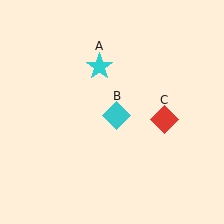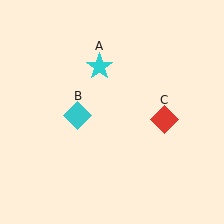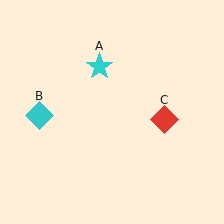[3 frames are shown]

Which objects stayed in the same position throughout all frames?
Cyan star (object A) and red diamond (object C) remained stationary.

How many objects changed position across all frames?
1 object changed position: cyan diamond (object B).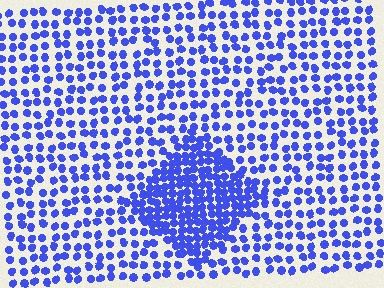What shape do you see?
I see a diamond.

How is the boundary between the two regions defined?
The boundary is defined by a change in element density (approximately 2.2x ratio). All elements are the same color, size, and shape.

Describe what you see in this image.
The image contains small blue elements arranged at two different densities. A diamond-shaped region is visible where the elements are more densely packed than the surrounding area.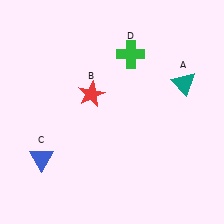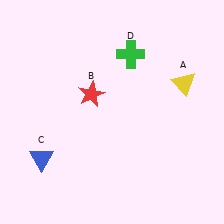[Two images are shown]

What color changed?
The triangle (A) changed from teal in Image 1 to yellow in Image 2.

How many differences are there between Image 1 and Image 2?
There is 1 difference between the two images.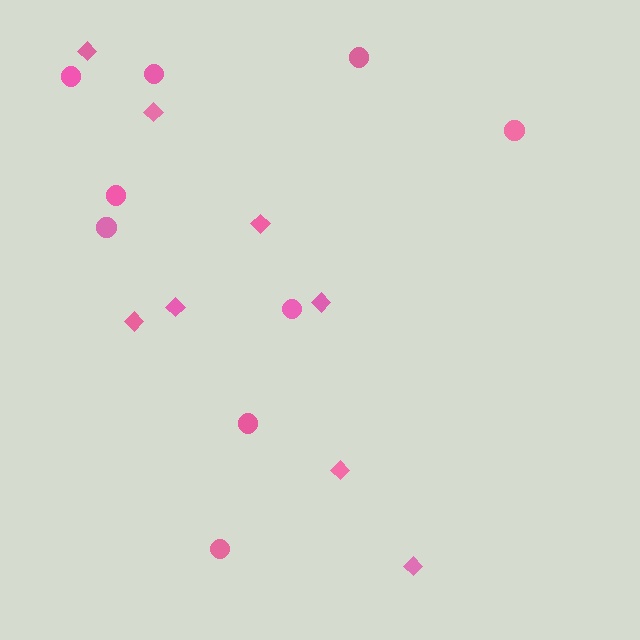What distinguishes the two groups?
There are 2 groups: one group of circles (9) and one group of diamonds (8).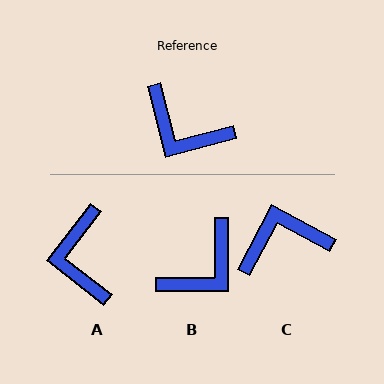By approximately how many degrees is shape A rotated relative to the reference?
Approximately 52 degrees clockwise.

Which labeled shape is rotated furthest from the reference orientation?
C, about 133 degrees away.